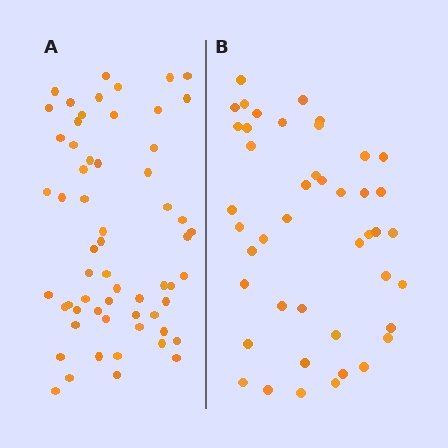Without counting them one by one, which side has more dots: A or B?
Region A (the left region) has more dots.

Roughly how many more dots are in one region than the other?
Region A has approximately 15 more dots than region B.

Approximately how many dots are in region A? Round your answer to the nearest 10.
About 60 dots.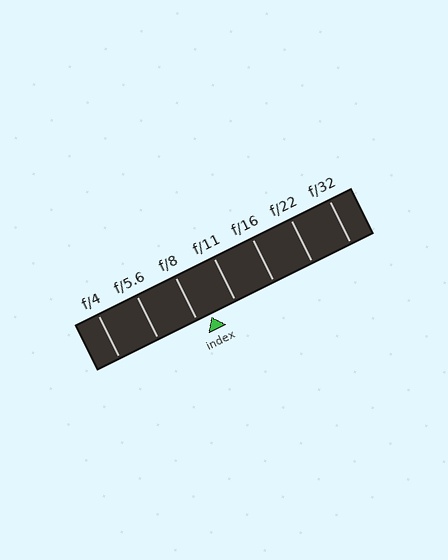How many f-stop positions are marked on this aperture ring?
There are 7 f-stop positions marked.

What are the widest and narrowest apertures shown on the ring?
The widest aperture shown is f/4 and the narrowest is f/32.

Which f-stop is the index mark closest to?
The index mark is closest to f/8.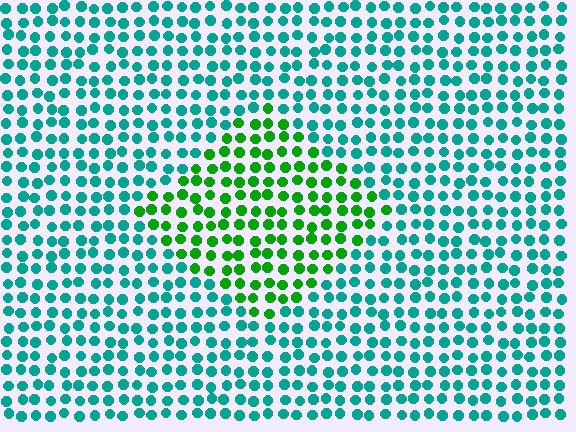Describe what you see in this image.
The image is filled with small teal elements in a uniform arrangement. A diamond-shaped region is visible where the elements are tinted to a slightly different hue, forming a subtle color boundary.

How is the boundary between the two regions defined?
The boundary is defined purely by a slight shift in hue (about 52 degrees). Spacing, size, and orientation are identical on both sides.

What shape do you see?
I see a diamond.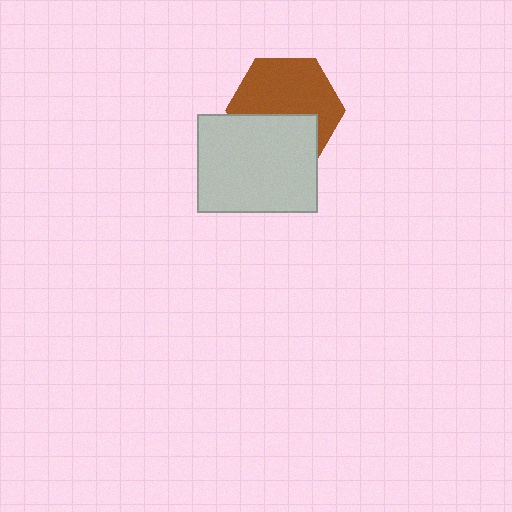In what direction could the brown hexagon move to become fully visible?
The brown hexagon could move up. That would shift it out from behind the light gray rectangle entirely.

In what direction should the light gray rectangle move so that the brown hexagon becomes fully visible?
The light gray rectangle should move down. That is the shortest direction to clear the overlap and leave the brown hexagon fully visible.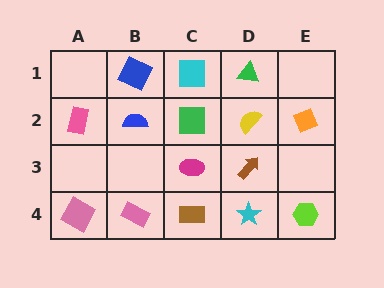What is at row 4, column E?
A lime hexagon.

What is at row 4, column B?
A pink rectangle.